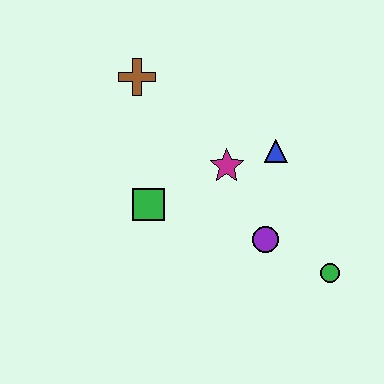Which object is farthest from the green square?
The green circle is farthest from the green square.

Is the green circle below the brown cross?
Yes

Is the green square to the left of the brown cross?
No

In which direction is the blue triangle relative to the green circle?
The blue triangle is above the green circle.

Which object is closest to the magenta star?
The blue triangle is closest to the magenta star.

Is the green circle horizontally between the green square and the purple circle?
No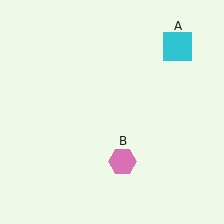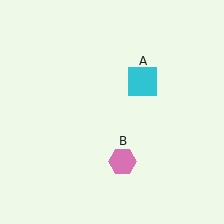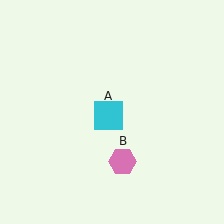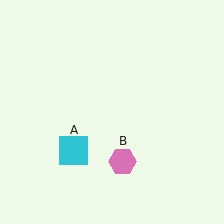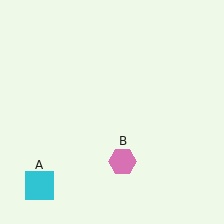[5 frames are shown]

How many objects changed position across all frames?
1 object changed position: cyan square (object A).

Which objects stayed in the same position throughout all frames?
Pink hexagon (object B) remained stationary.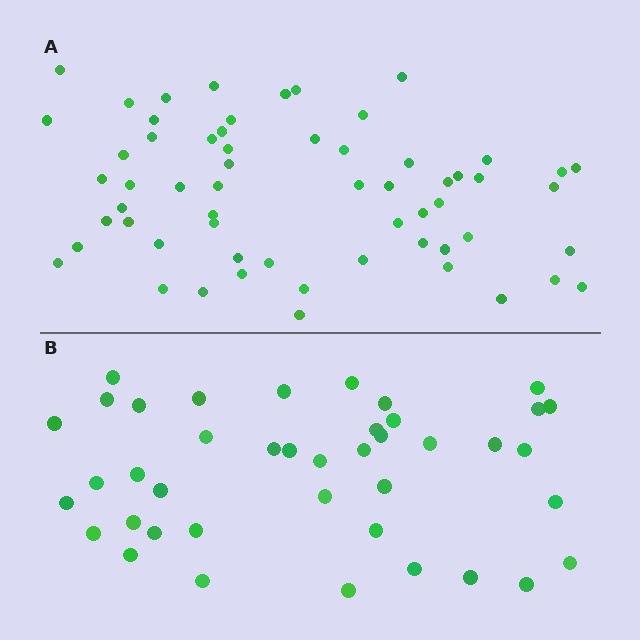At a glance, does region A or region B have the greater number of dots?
Region A (the top region) has more dots.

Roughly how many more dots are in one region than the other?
Region A has approximately 20 more dots than region B.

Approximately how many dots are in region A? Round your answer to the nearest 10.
About 60 dots.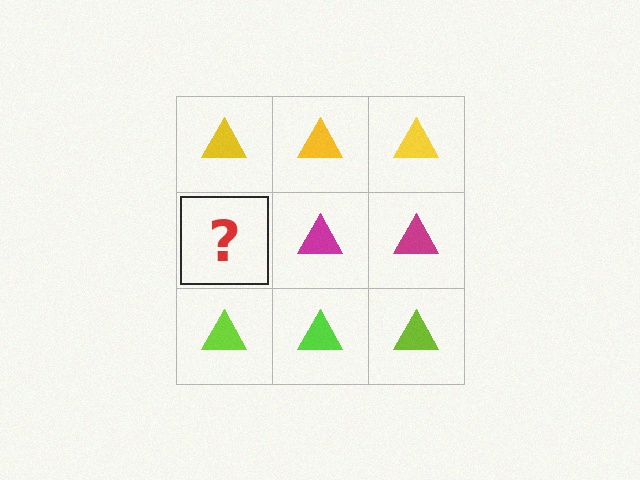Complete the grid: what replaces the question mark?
The question mark should be replaced with a magenta triangle.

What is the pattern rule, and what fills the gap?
The rule is that each row has a consistent color. The gap should be filled with a magenta triangle.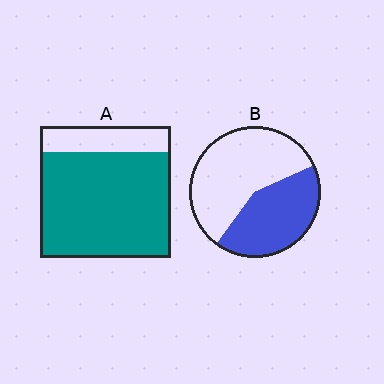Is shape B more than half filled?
No.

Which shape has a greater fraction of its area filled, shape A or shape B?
Shape A.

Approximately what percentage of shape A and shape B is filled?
A is approximately 80% and B is approximately 40%.